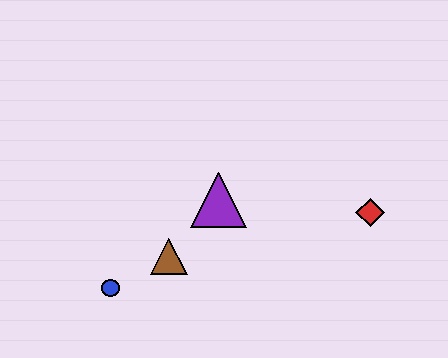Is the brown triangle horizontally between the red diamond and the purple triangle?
No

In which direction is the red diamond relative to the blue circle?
The red diamond is to the right of the blue circle.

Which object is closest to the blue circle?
The brown triangle is closest to the blue circle.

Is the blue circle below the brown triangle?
Yes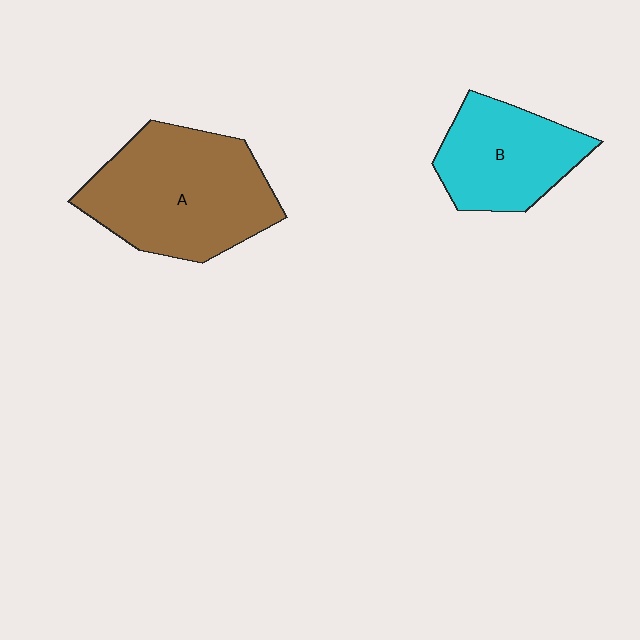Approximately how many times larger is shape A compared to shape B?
Approximately 1.5 times.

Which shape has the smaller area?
Shape B (cyan).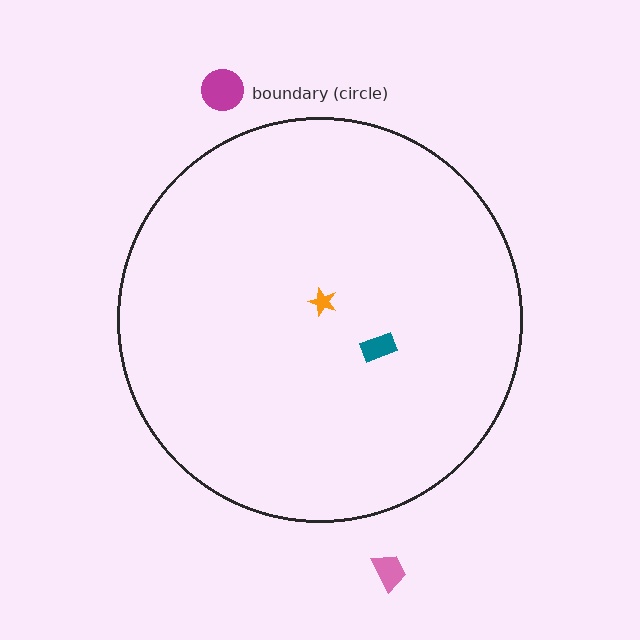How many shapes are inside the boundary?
2 inside, 2 outside.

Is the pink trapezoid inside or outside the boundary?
Outside.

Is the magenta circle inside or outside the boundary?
Outside.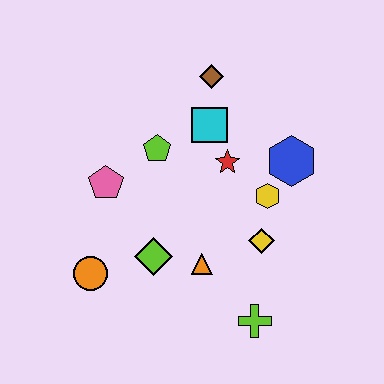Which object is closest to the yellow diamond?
The yellow hexagon is closest to the yellow diamond.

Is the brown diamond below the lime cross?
No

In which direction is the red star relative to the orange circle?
The red star is to the right of the orange circle.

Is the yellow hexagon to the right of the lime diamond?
Yes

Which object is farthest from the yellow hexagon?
The orange circle is farthest from the yellow hexagon.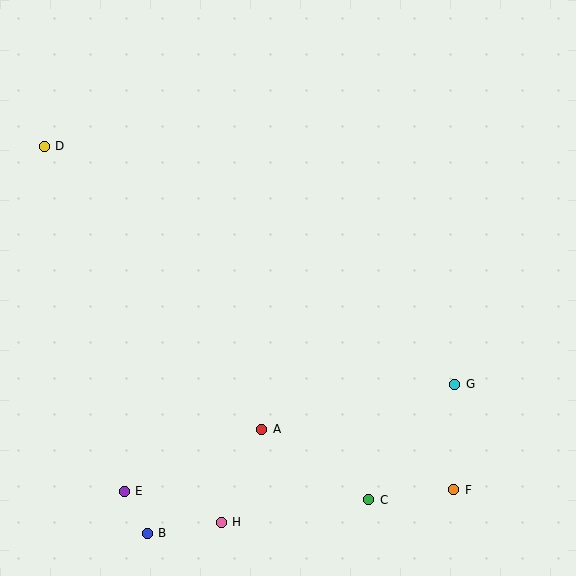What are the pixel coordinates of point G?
Point G is at (455, 384).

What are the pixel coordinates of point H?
Point H is at (221, 522).